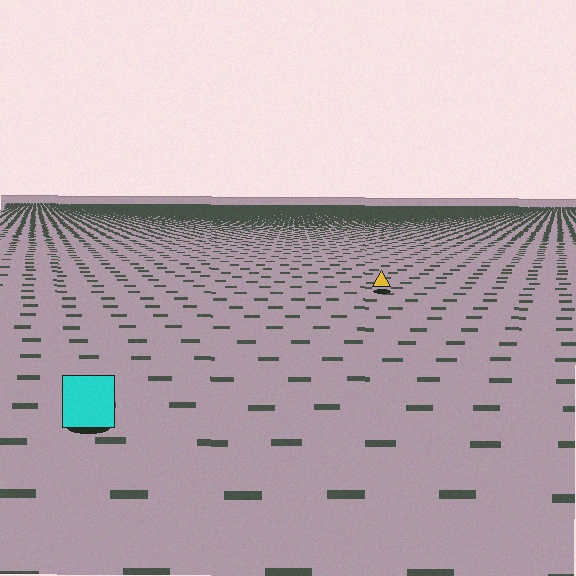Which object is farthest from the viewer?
The yellow triangle is farthest from the viewer. It appears smaller and the ground texture around it is denser.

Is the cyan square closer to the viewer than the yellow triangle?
Yes. The cyan square is closer — you can tell from the texture gradient: the ground texture is coarser near it.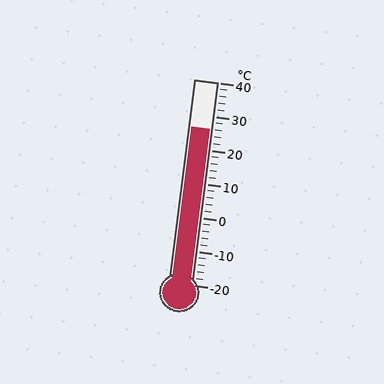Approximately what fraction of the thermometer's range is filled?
The thermometer is filled to approximately 75% of its range.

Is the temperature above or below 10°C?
The temperature is above 10°C.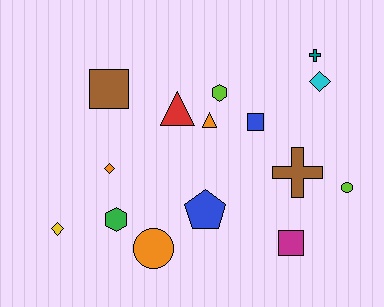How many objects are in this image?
There are 15 objects.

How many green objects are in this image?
There is 1 green object.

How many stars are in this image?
There are no stars.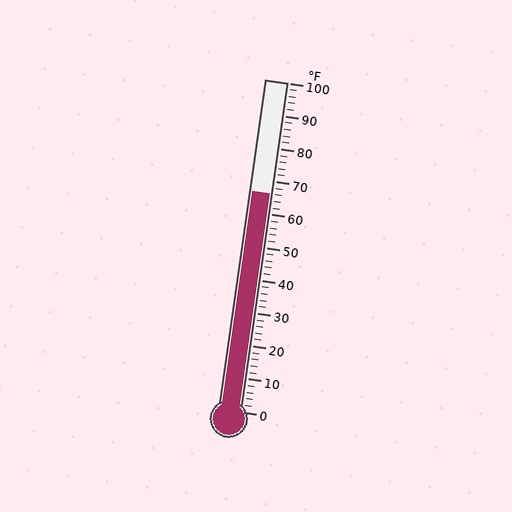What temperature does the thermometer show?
The thermometer shows approximately 66°F.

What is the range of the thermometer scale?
The thermometer scale ranges from 0°F to 100°F.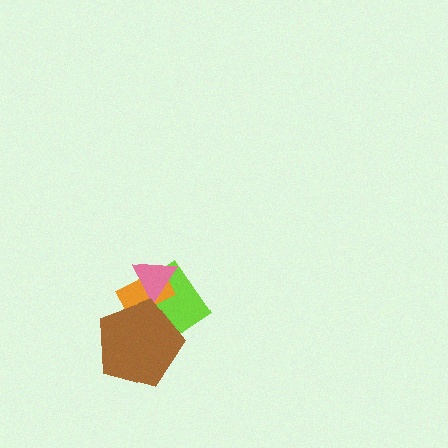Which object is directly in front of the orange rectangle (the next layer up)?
The pink triangle is directly in front of the orange rectangle.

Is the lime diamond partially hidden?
Yes, it is partially covered by another shape.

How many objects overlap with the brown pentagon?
2 objects overlap with the brown pentagon.